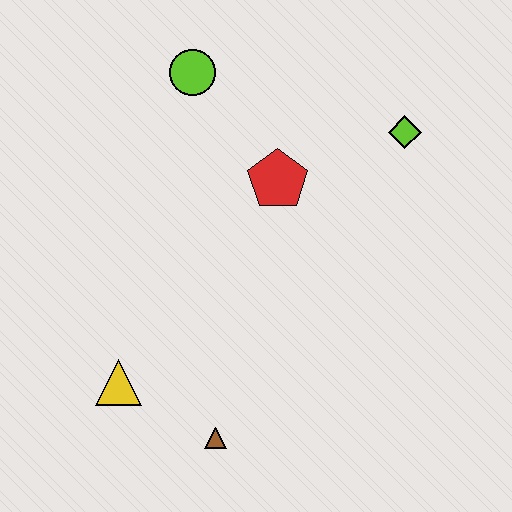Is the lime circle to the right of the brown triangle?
No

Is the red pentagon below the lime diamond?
Yes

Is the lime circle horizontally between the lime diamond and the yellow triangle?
Yes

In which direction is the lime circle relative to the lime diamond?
The lime circle is to the left of the lime diamond.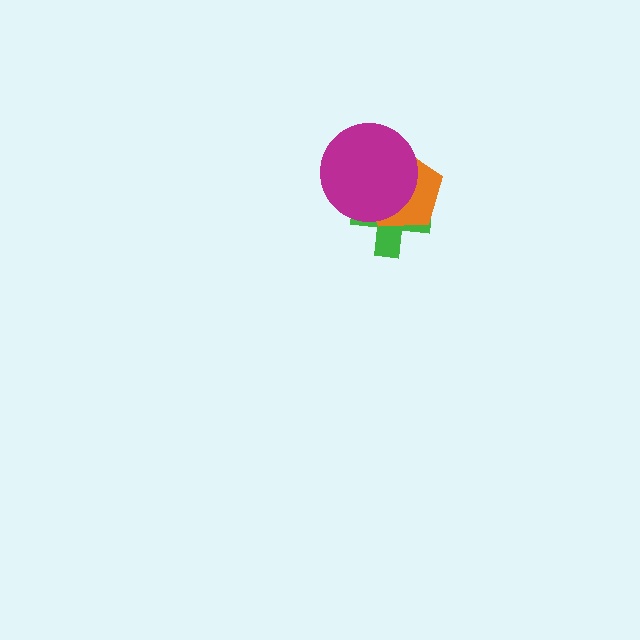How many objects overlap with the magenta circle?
2 objects overlap with the magenta circle.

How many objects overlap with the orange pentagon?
2 objects overlap with the orange pentagon.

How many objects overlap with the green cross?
2 objects overlap with the green cross.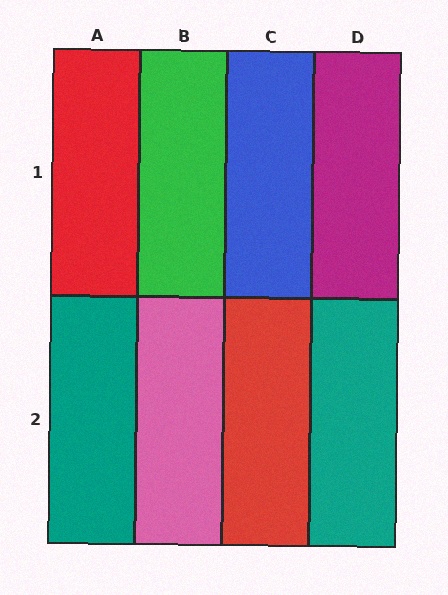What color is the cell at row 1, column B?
Green.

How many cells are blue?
1 cell is blue.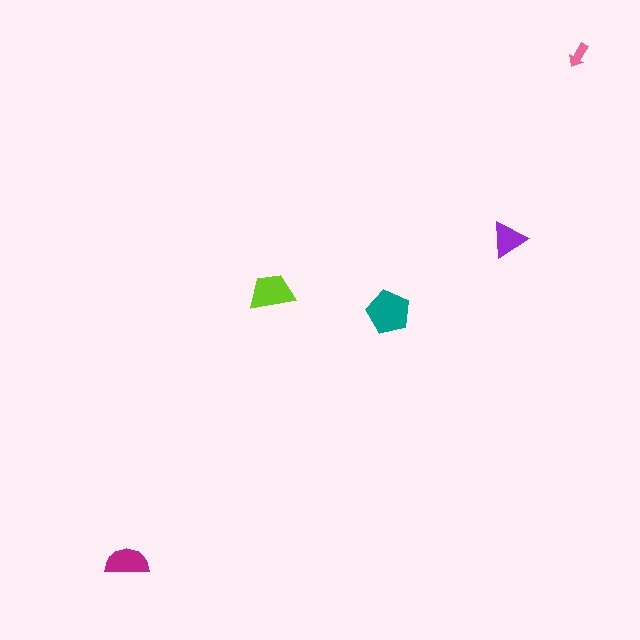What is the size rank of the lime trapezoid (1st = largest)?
2nd.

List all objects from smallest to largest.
The pink arrow, the purple triangle, the magenta semicircle, the lime trapezoid, the teal pentagon.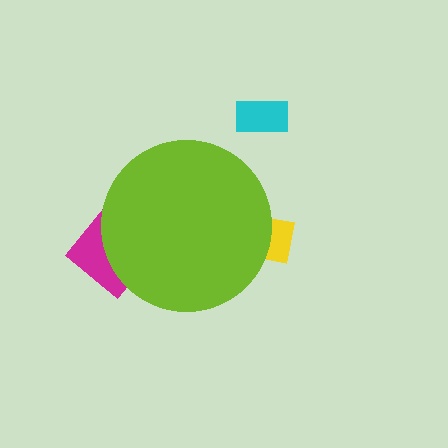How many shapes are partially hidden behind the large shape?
4 shapes are partially hidden.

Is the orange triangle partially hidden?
Yes, the orange triangle is partially hidden behind the lime circle.